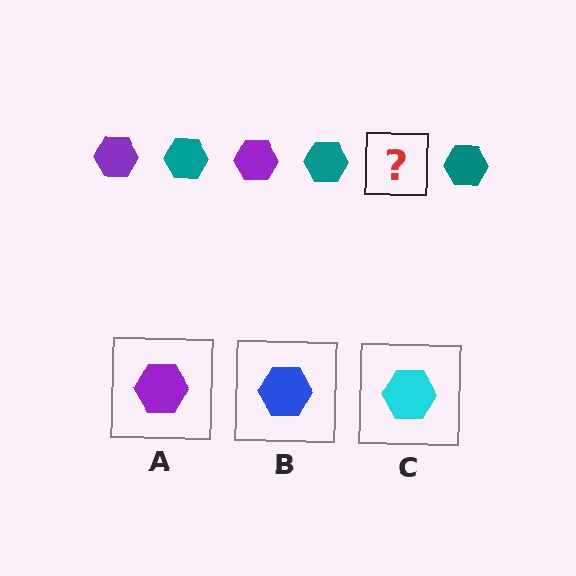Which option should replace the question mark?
Option A.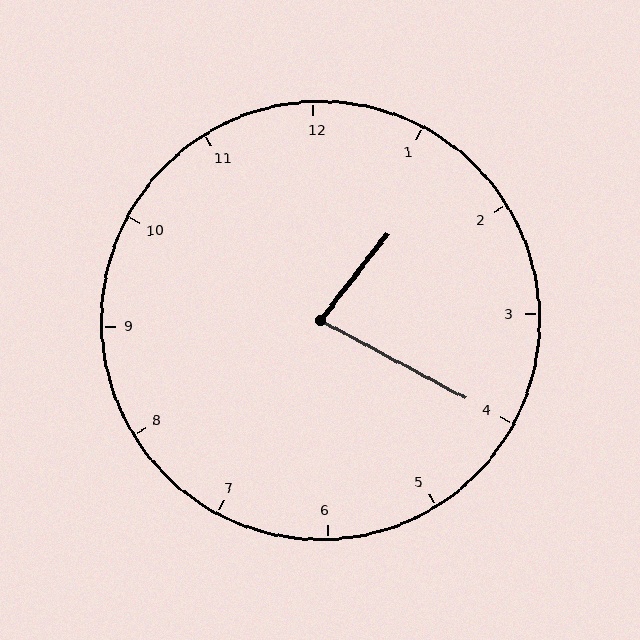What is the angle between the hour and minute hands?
Approximately 80 degrees.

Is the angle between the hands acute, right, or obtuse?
It is acute.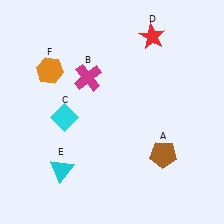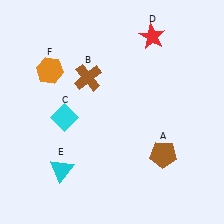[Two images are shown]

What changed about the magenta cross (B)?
In Image 1, B is magenta. In Image 2, it changed to brown.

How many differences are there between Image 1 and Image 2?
There is 1 difference between the two images.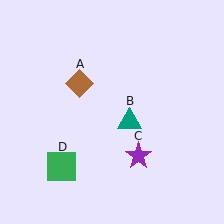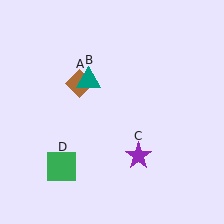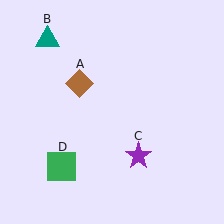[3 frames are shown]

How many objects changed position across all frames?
1 object changed position: teal triangle (object B).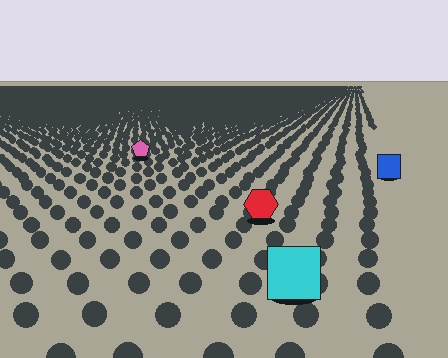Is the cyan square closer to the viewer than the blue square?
Yes. The cyan square is closer — you can tell from the texture gradient: the ground texture is coarser near it.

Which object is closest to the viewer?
The cyan square is closest. The texture marks near it are larger and more spread out.